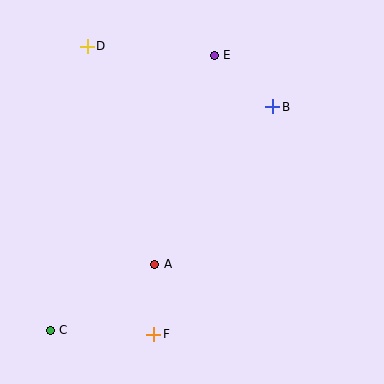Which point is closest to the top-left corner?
Point D is closest to the top-left corner.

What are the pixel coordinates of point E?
Point E is at (214, 55).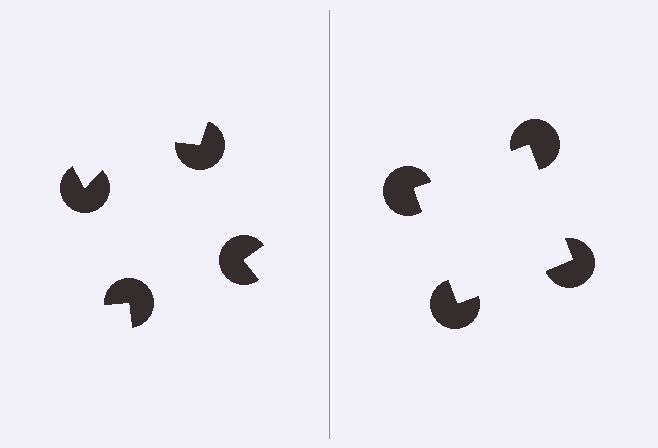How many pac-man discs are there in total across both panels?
8 — 4 on each side.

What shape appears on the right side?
An illusory square.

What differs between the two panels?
The pac-man discs are positioned identically on both sides; only the wedge orientations differ. On the right they align to a square; on the left they are misaligned.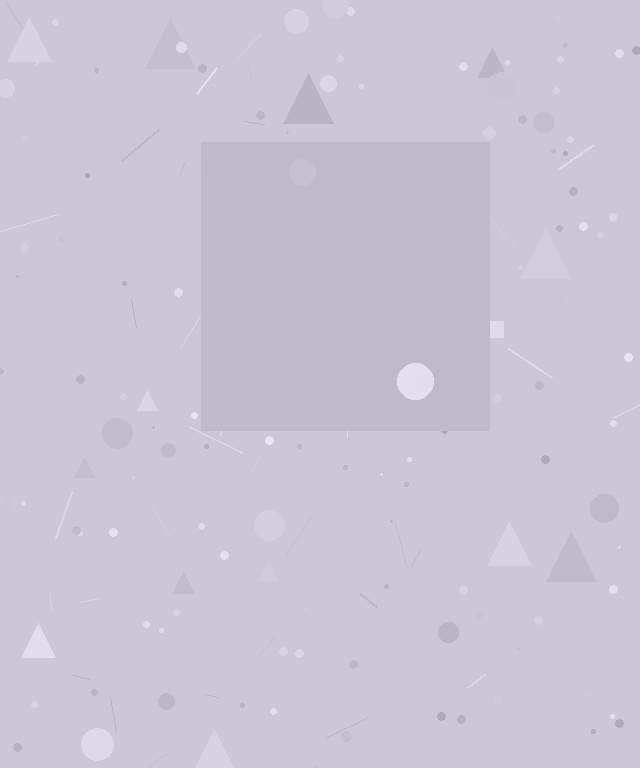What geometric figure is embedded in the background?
A square is embedded in the background.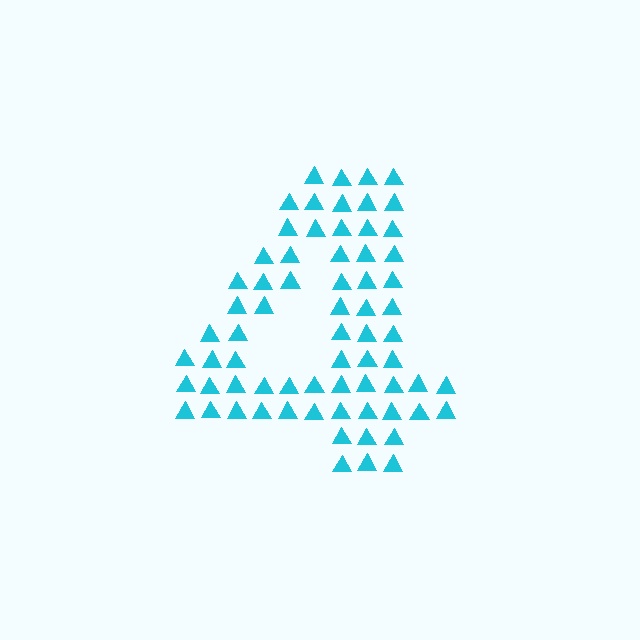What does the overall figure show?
The overall figure shows the digit 4.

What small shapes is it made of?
It is made of small triangles.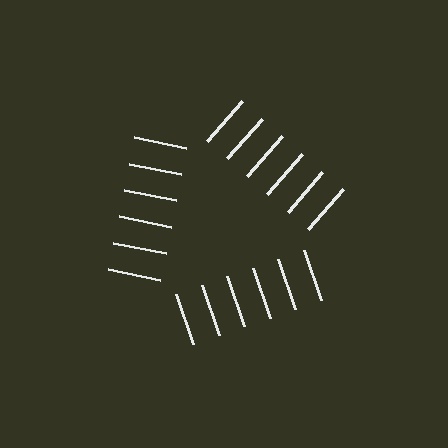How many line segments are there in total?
18 — 6 along each of the 3 edges.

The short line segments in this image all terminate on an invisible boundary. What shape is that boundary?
An illusory triangle — the line segments terminate on its edges but no continuous stroke is drawn.